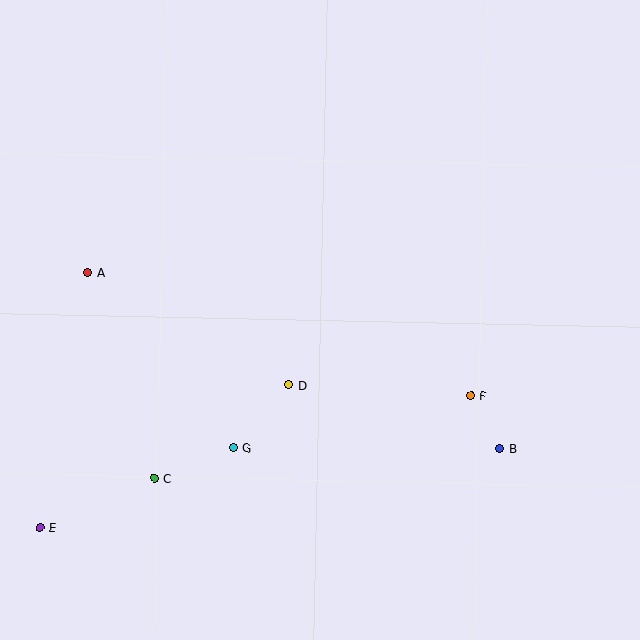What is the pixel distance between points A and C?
The distance between A and C is 216 pixels.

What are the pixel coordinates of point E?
Point E is at (40, 528).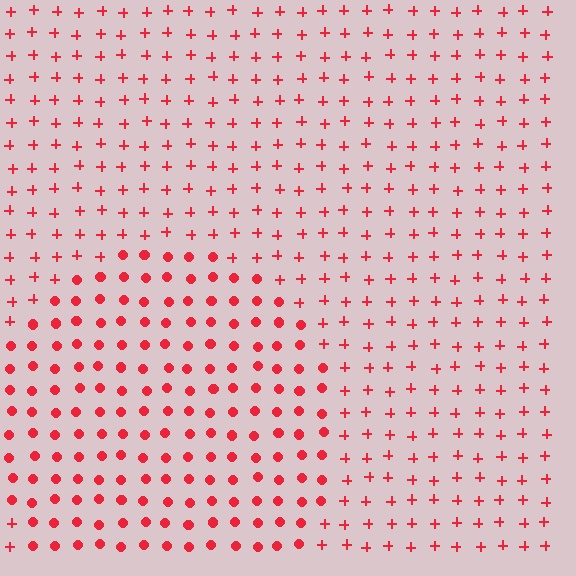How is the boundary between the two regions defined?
The boundary is defined by a change in element shape: circles inside vs. plus signs outside. All elements share the same color and spacing.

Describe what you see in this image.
The image is filled with small red elements arranged in a uniform grid. A circle-shaped region contains circles, while the surrounding area contains plus signs. The boundary is defined purely by the change in element shape.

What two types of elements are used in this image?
The image uses circles inside the circle region and plus signs outside it.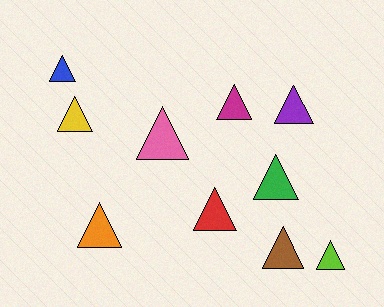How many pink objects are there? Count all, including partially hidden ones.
There is 1 pink object.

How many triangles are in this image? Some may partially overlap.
There are 10 triangles.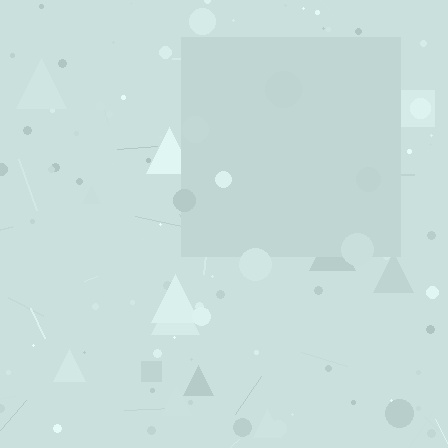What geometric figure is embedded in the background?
A square is embedded in the background.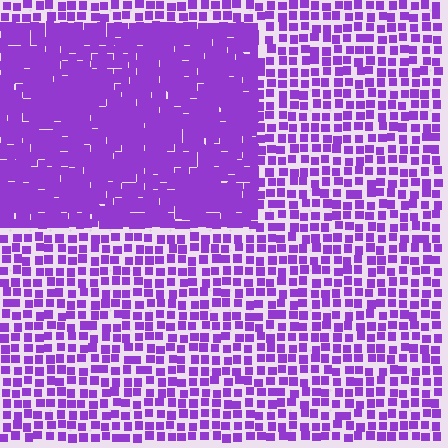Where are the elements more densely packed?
The elements are more densely packed inside the rectangle boundary.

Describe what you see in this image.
The image contains small purple elements arranged at two different densities. A rectangle-shaped region is visible where the elements are more densely packed than the surrounding area.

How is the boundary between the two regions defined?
The boundary is defined by a change in element density (approximately 2.1x ratio). All elements are the same color, size, and shape.